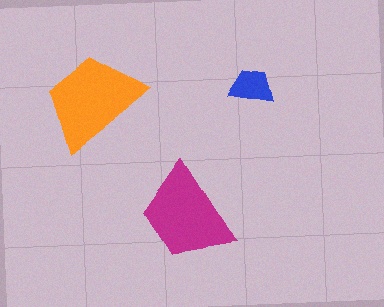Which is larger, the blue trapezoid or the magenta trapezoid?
The magenta one.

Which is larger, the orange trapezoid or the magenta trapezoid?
The orange one.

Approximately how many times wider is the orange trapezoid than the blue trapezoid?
About 2.5 times wider.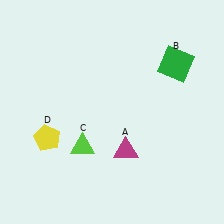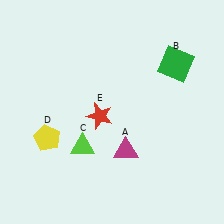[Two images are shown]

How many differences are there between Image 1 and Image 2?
There is 1 difference between the two images.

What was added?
A red star (E) was added in Image 2.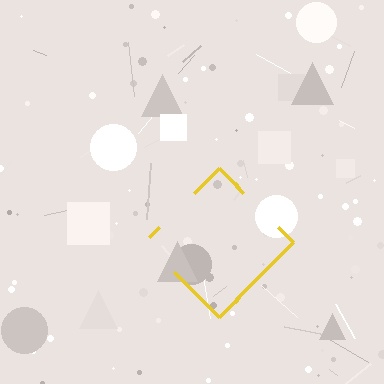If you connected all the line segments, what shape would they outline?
They would outline a diamond.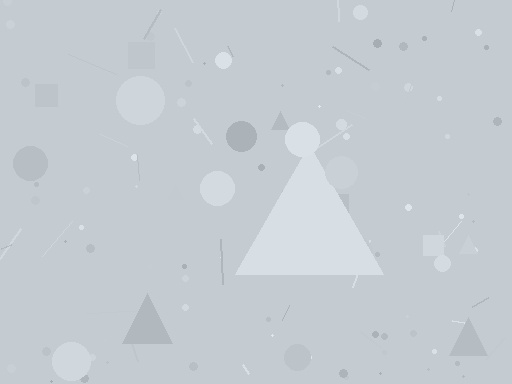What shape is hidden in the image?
A triangle is hidden in the image.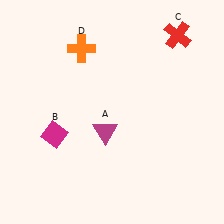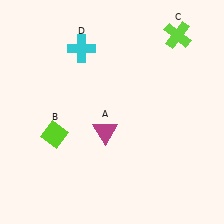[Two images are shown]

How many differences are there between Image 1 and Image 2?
There are 3 differences between the two images.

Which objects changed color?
B changed from magenta to lime. C changed from red to lime. D changed from orange to cyan.